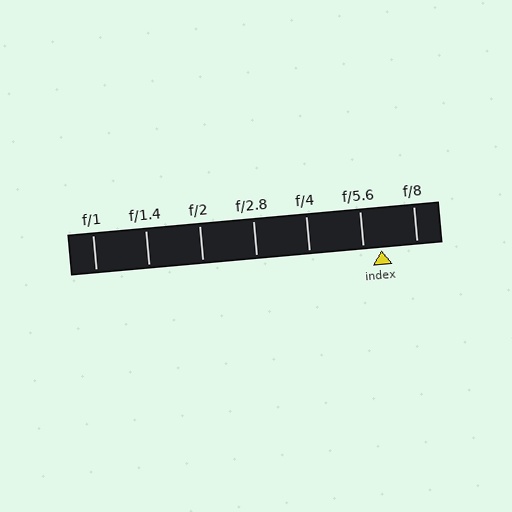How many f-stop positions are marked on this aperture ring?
There are 7 f-stop positions marked.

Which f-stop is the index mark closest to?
The index mark is closest to f/5.6.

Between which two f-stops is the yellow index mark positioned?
The index mark is between f/5.6 and f/8.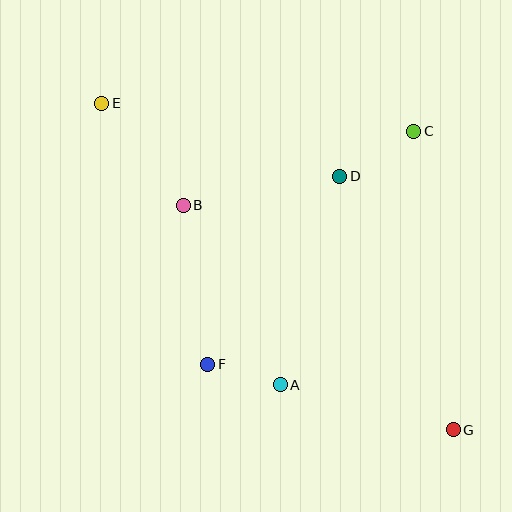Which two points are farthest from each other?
Points E and G are farthest from each other.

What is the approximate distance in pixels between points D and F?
The distance between D and F is approximately 230 pixels.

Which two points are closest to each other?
Points A and F are closest to each other.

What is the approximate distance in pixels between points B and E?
The distance between B and E is approximately 130 pixels.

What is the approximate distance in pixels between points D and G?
The distance between D and G is approximately 278 pixels.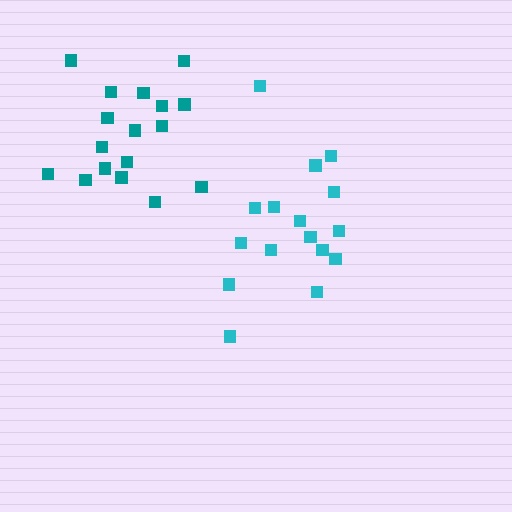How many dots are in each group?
Group 1: 16 dots, Group 2: 17 dots (33 total).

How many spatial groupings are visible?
There are 2 spatial groupings.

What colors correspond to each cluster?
The clusters are colored: cyan, teal.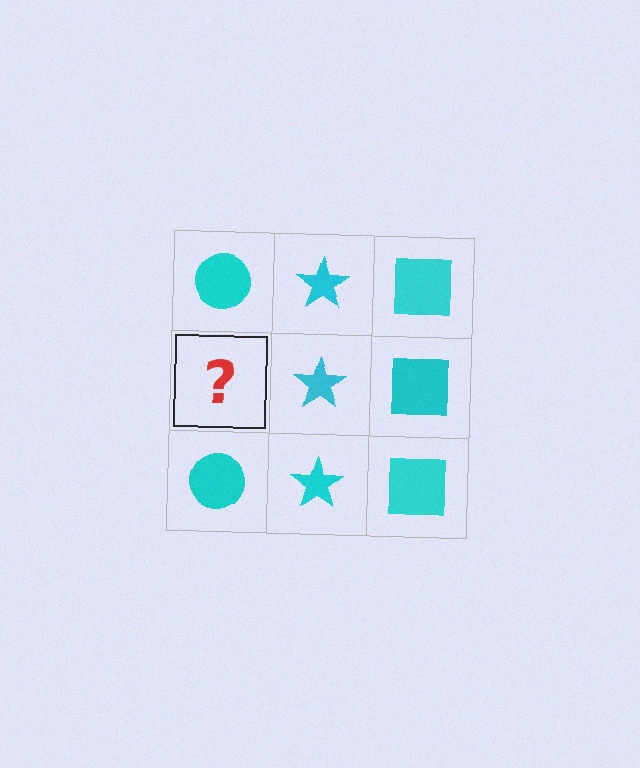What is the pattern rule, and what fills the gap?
The rule is that each column has a consistent shape. The gap should be filled with a cyan circle.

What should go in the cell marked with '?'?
The missing cell should contain a cyan circle.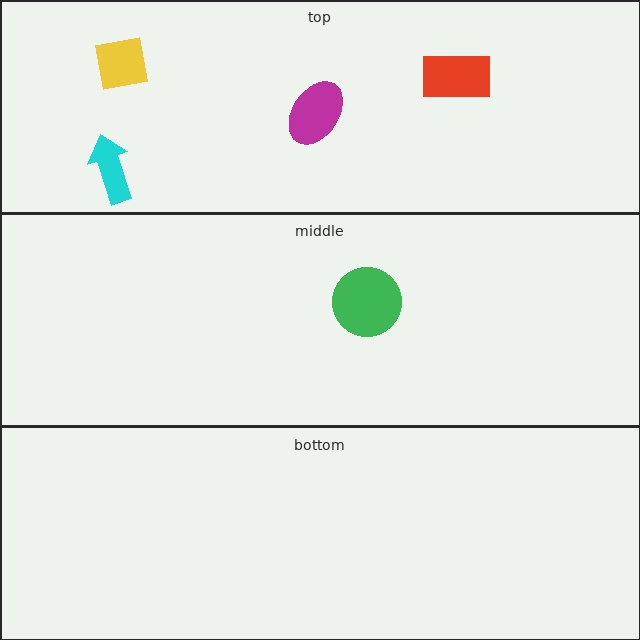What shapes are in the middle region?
The green circle.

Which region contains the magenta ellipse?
The top region.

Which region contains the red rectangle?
The top region.